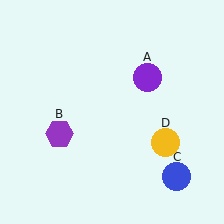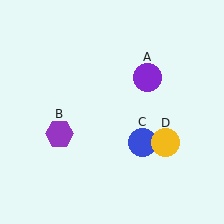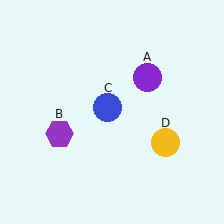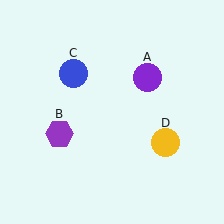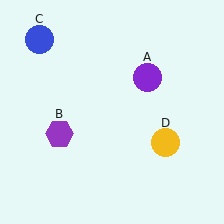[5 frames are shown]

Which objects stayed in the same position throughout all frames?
Purple circle (object A) and purple hexagon (object B) and yellow circle (object D) remained stationary.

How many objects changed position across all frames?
1 object changed position: blue circle (object C).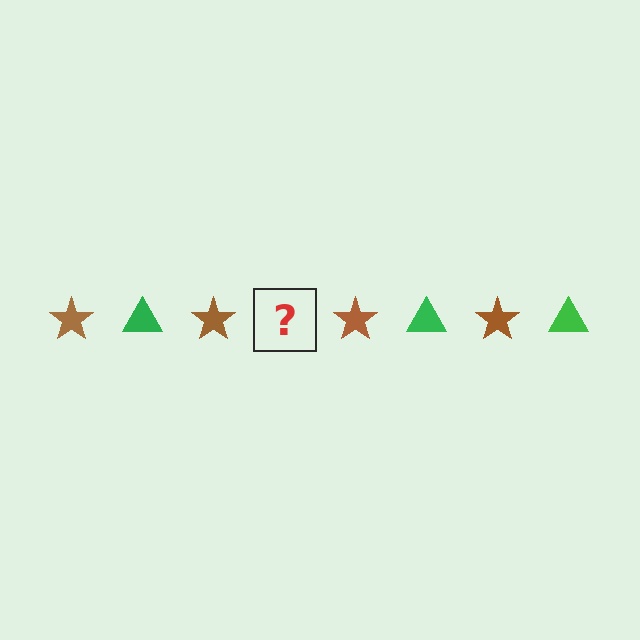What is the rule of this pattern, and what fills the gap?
The rule is that the pattern alternates between brown star and green triangle. The gap should be filled with a green triangle.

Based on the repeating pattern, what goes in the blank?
The blank should be a green triangle.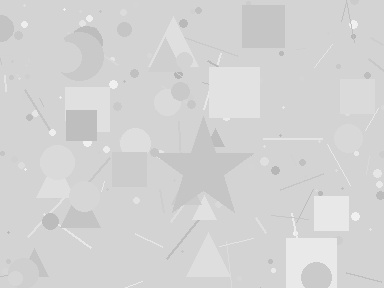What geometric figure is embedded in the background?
A star is embedded in the background.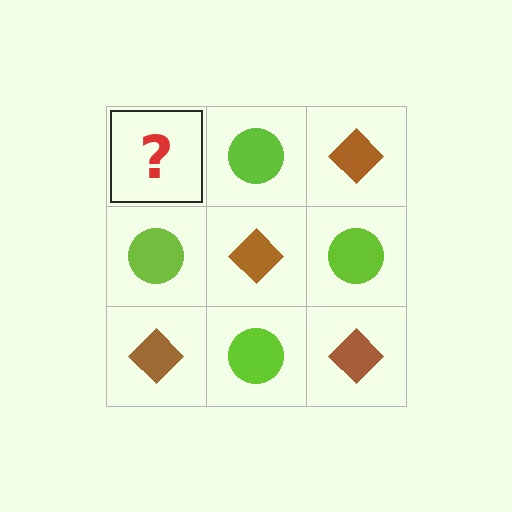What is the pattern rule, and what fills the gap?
The rule is that it alternates brown diamond and lime circle in a checkerboard pattern. The gap should be filled with a brown diamond.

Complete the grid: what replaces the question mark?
The question mark should be replaced with a brown diamond.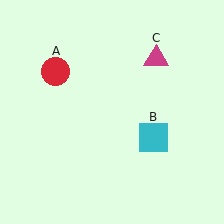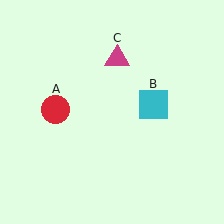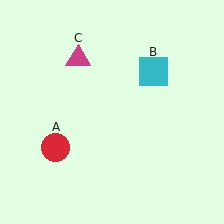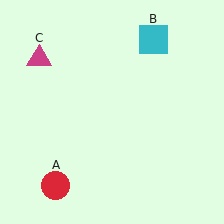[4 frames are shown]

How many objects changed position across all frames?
3 objects changed position: red circle (object A), cyan square (object B), magenta triangle (object C).